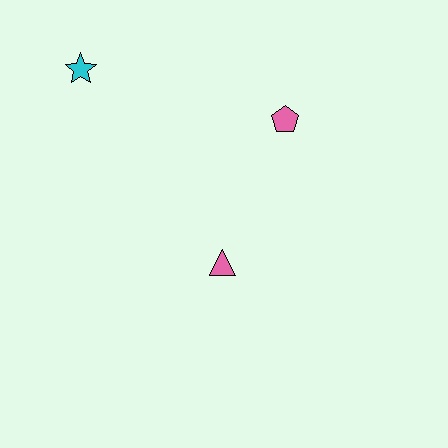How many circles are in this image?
There are no circles.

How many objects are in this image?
There are 3 objects.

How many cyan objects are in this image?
There is 1 cyan object.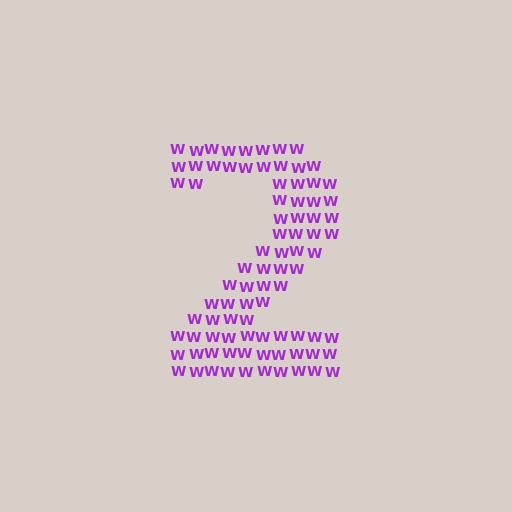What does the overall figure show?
The overall figure shows the digit 2.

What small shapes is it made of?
It is made of small letter W's.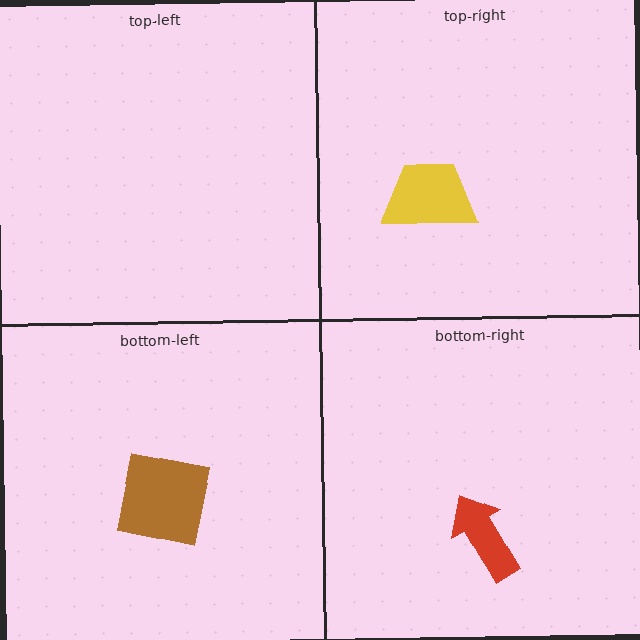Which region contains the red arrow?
The bottom-right region.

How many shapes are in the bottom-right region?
1.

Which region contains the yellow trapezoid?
The top-right region.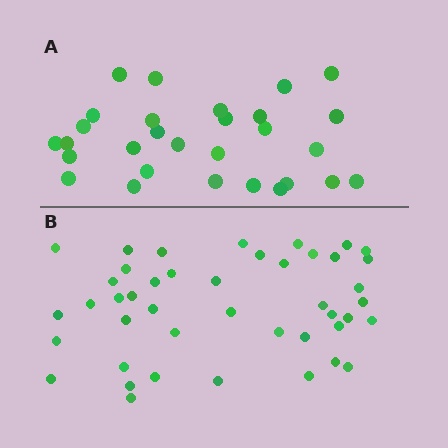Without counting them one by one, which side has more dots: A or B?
Region B (the bottom region) has more dots.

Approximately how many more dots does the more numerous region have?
Region B has approximately 15 more dots than region A.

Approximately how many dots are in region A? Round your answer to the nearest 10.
About 30 dots. (The exact count is 29, which rounds to 30.)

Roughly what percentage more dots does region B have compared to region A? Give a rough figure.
About 50% more.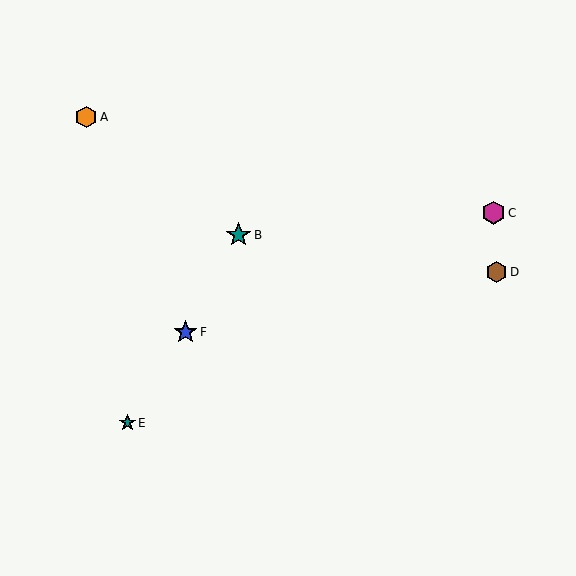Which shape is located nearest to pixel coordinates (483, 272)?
The brown hexagon (labeled D) at (497, 272) is nearest to that location.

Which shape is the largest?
The teal star (labeled B) is the largest.